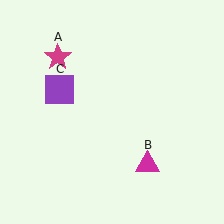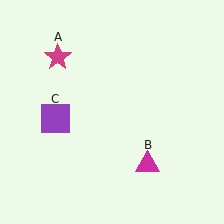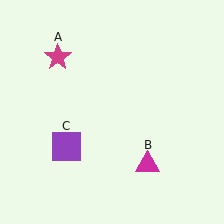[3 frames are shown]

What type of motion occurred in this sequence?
The purple square (object C) rotated counterclockwise around the center of the scene.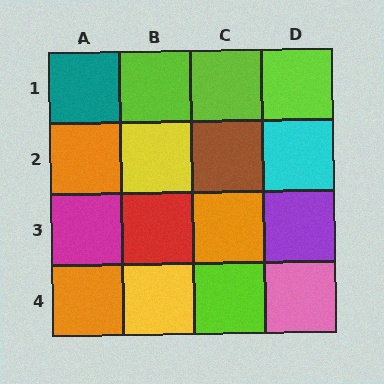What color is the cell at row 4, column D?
Pink.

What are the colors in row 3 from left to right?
Magenta, red, orange, purple.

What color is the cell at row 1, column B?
Lime.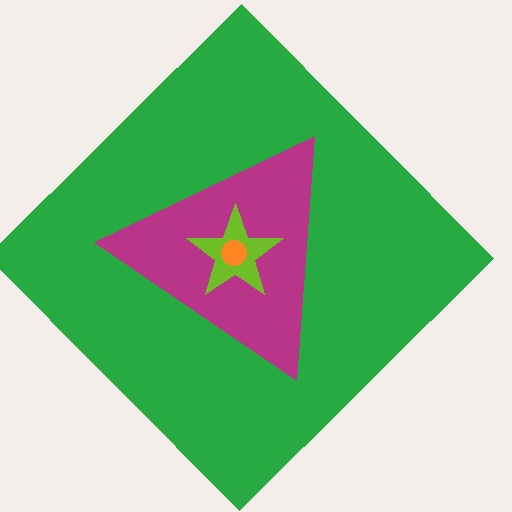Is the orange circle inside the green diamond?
Yes.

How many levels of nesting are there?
4.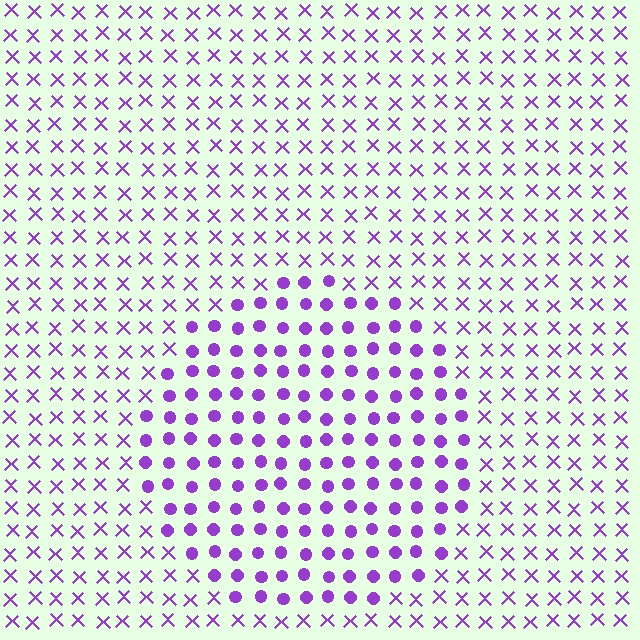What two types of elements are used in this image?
The image uses circles inside the circle region and X marks outside it.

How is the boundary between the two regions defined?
The boundary is defined by a change in element shape: circles inside vs. X marks outside. All elements share the same color and spacing.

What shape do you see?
I see a circle.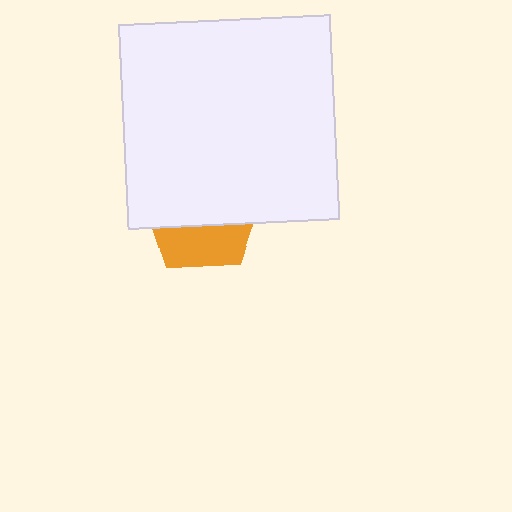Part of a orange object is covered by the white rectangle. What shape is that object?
It is a pentagon.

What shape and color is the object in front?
The object in front is a white rectangle.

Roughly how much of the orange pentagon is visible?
A small part of it is visible (roughly 36%).